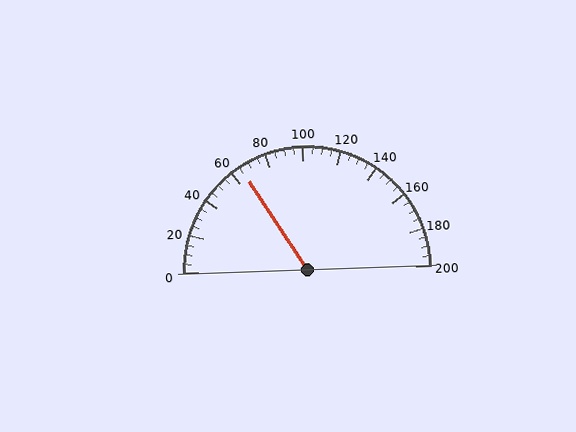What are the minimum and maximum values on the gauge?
The gauge ranges from 0 to 200.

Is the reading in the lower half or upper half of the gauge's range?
The reading is in the lower half of the range (0 to 200).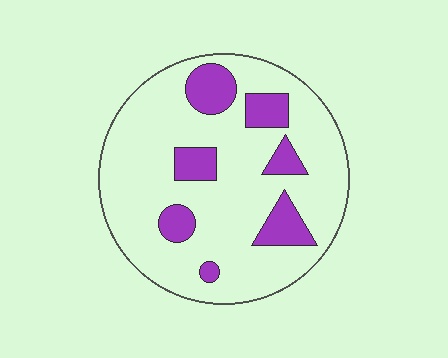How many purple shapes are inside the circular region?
7.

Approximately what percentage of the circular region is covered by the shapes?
Approximately 20%.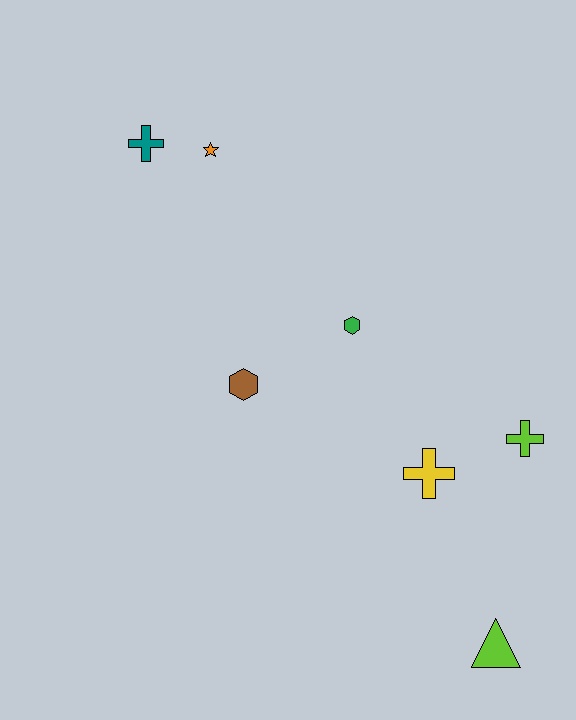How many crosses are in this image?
There are 3 crosses.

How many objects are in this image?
There are 7 objects.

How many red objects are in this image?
There are no red objects.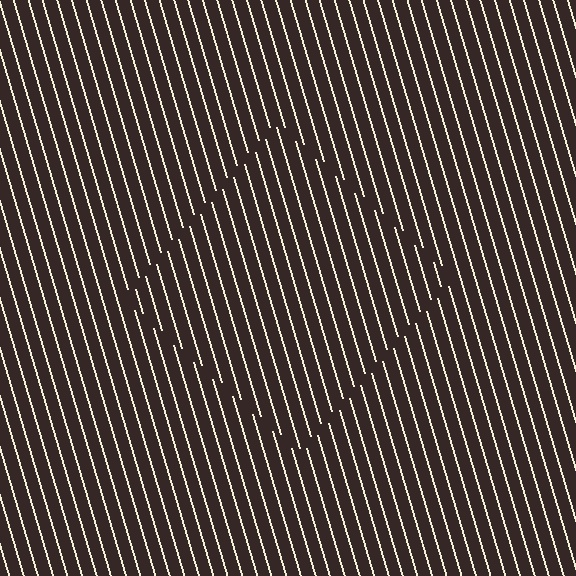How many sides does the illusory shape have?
4 sides — the line-ends trace a square.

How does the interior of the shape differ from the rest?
The interior of the shape contains the same grating, shifted by half a period — the contour is defined by the phase discontinuity where line-ends from the inner and outer gratings abut.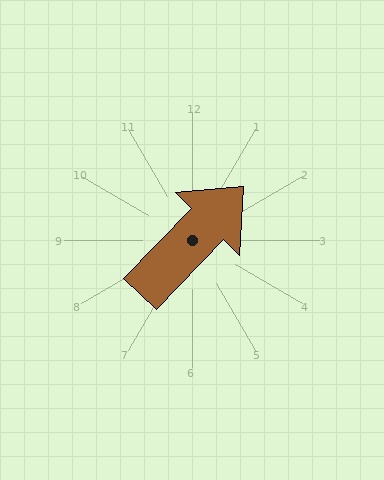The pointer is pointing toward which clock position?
Roughly 1 o'clock.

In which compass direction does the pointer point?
Northeast.